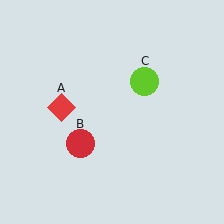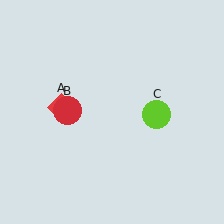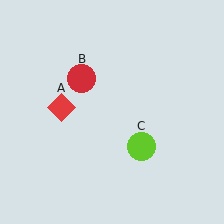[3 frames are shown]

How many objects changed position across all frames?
2 objects changed position: red circle (object B), lime circle (object C).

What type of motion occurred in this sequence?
The red circle (object B), lime circle (object C) rotated clockwise around the center of the scene.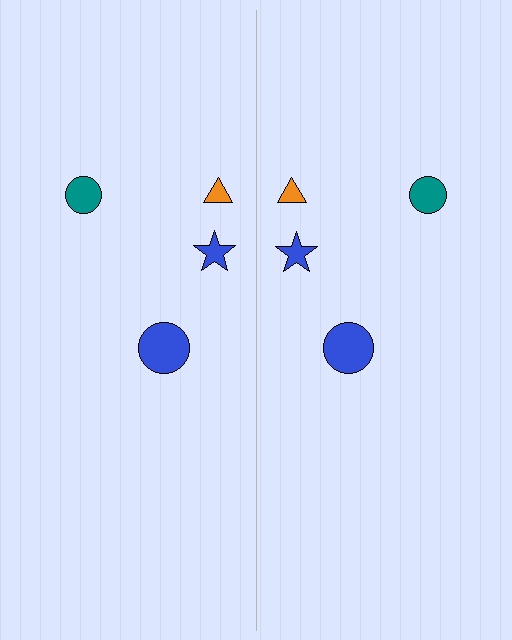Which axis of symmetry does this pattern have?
The pattern has a vertical axis of symmetry running through the center of the image.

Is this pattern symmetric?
Yes, this pattern has bilateral (reflection) symmetry.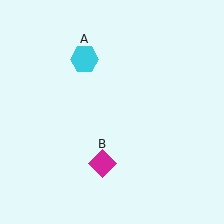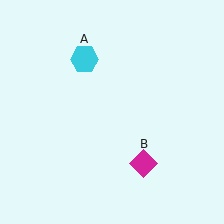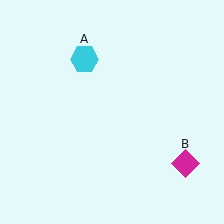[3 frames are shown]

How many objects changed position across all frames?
1 object changed position: magenta diamond (object B).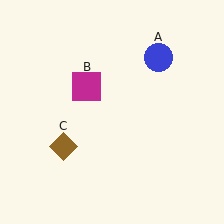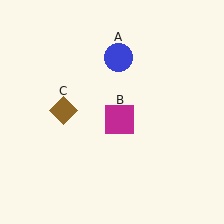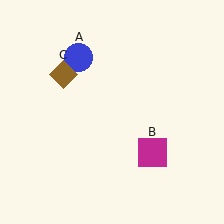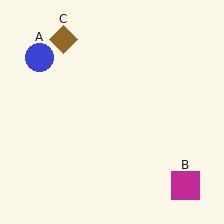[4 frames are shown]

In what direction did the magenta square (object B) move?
The magenta square (object B) moved down and to the right.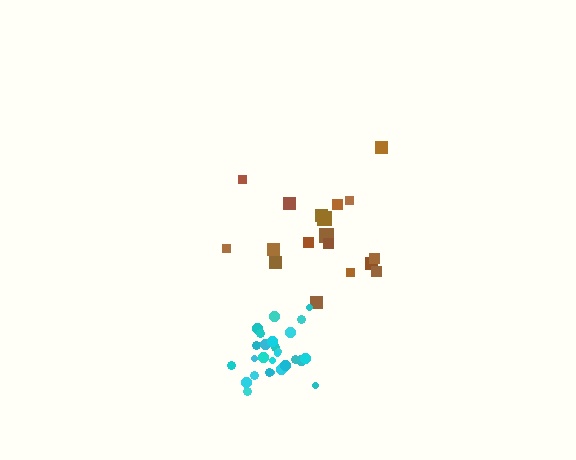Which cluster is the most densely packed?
Cyan.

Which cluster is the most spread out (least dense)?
Brown.